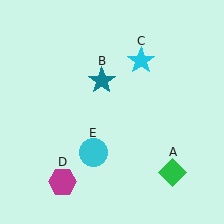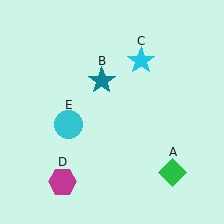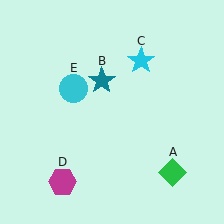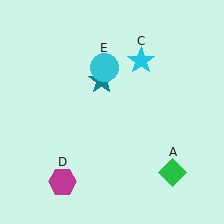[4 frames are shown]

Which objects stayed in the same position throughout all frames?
Green diamond (object A) and teal star (object B) and cyan star (object C) and magenta hexagon (object D) remained stationary.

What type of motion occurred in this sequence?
The cyan circle (object E) rotated clockwise around the center of the scene.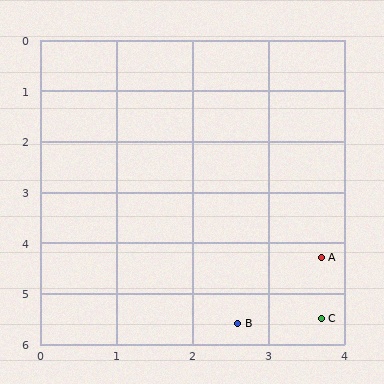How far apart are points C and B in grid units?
Points C and B are about 1.1 grid units apart.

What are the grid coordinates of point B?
Point B is at approximately (2.6, 5.6).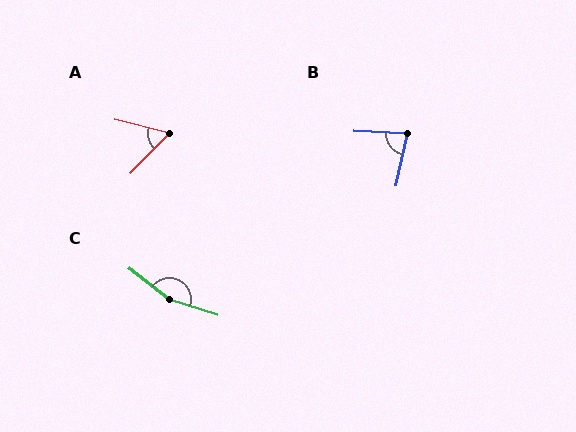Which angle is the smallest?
A, at approximately 60 degrees.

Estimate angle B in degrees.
Approximately 80 degrees.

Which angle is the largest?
C, at approximately 160 degrees.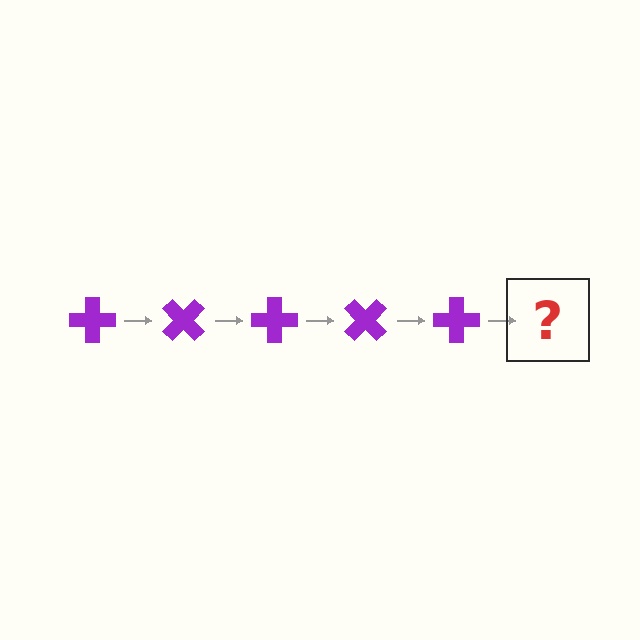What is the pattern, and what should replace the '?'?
The pattern is that the cross rotates 45 degrees each step. The '?' should be a purple cross rotated 225 degrees.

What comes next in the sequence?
The next element should be a purple cross rotated 225 degrees.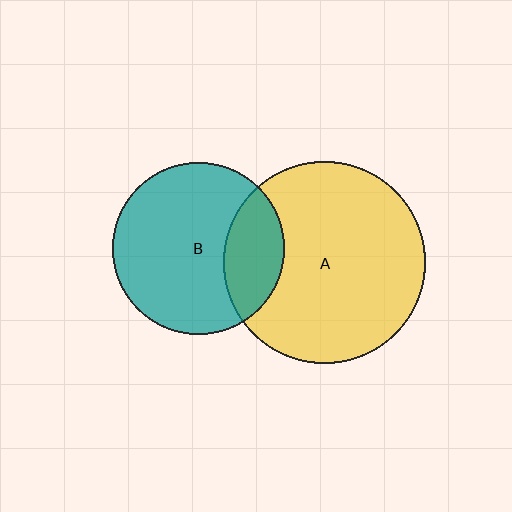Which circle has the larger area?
Circle A (yellow).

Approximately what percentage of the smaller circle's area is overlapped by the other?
Approximately 25%.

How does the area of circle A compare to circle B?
Approximately 1.4 times.